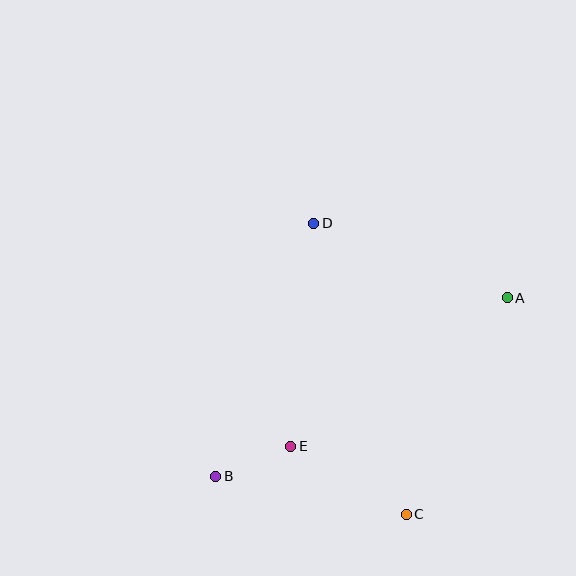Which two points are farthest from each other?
Points A and B are farthest from each other.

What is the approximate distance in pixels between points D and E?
The distance between D and E is approximately 224 pixels.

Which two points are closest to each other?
Points B and E are closest to each other.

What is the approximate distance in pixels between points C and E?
The distance between C and E is approximately 134 pixels.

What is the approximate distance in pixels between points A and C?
The distance between A and C is approximately 239 pixels.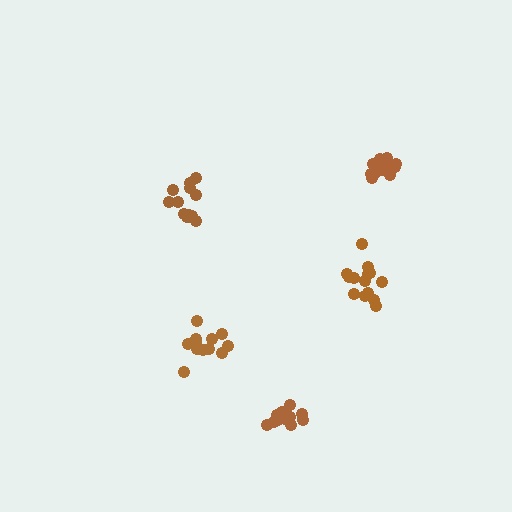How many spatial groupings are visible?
There are 5 spatial groupings.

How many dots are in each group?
Group 1: 14 dots, Group 2: 14 dots, Group 3: 12 dots, Group 4: 12 dots, Group 5: 11 dots (63 total).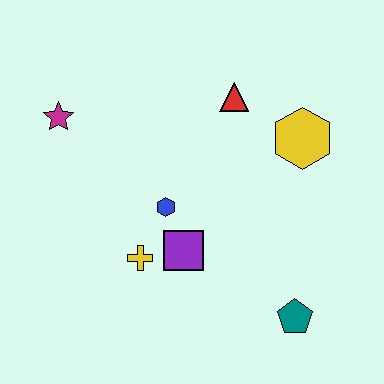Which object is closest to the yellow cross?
The purple square is closest to the yellow cross.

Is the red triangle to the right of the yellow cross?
Yes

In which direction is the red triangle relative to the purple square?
The red triangle is above the purple square.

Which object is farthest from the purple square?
The magenta star is farthest from the purple square.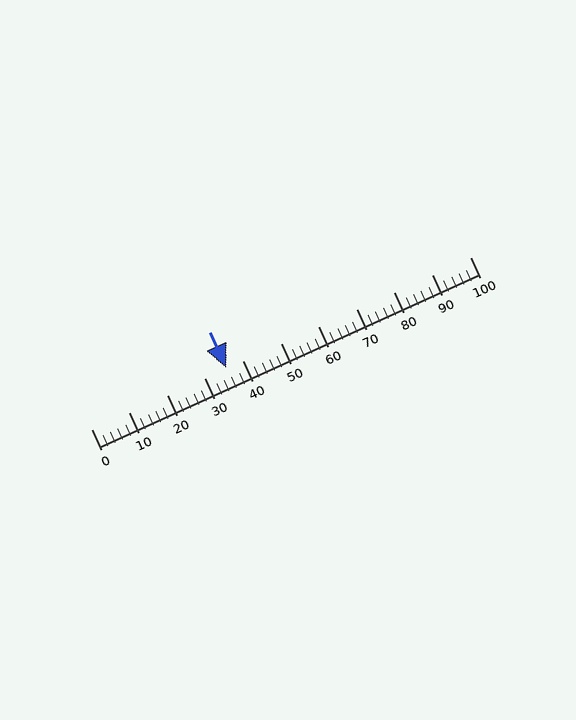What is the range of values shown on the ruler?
The ruler shows values from 0 to 100.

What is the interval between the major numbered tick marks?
The major tick marks are spaced 10 units apart.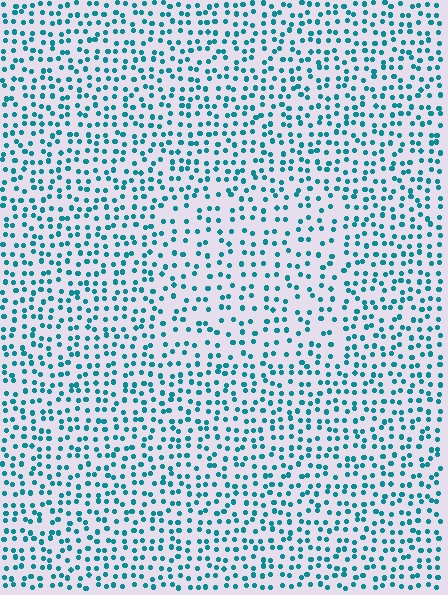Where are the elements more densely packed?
The elements are more densely packed outside the rectangle boundary.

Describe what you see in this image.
The image contains small teal elements arranged at two different densities. A rectangle-shaped region is visible where the elements are less densely packed than the surrounding area.